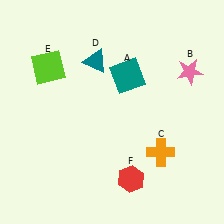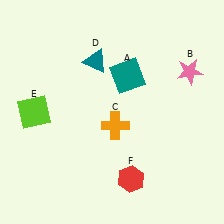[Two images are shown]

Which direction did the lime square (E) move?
The lime square (E) moved down.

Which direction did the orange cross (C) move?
The orange cross (C) moved left.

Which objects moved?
The objects that moved are: the orange cross (C), the lime square (E).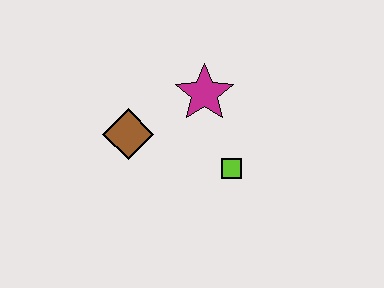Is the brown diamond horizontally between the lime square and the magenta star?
No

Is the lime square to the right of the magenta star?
Yes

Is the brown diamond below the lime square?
No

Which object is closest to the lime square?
The magenta star is closest to the lime square.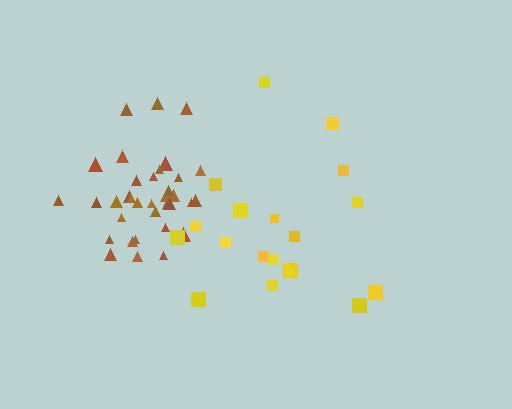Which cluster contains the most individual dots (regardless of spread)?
Brown (35).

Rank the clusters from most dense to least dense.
brown, yellow.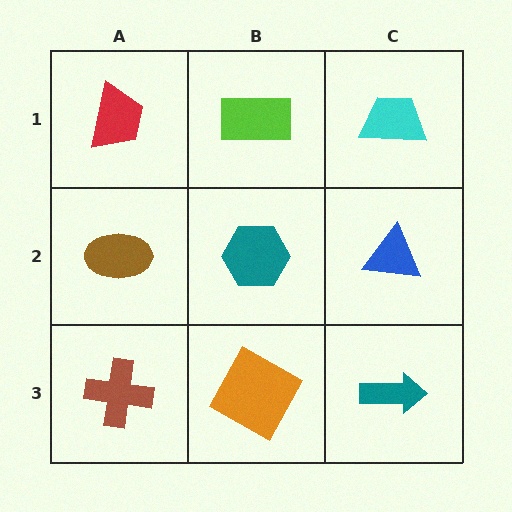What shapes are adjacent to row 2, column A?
A red trapezoid (row 1, column A), a brown cross (row 3, column A), a teal hexagon (row 2, column B).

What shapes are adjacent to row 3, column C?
A blue triangle (row 2, column C), an orange square (row 3, column B).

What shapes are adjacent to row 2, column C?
A cyan trapezoid (row 1, column C), a teal arrow (row 3, column C), a teal hexagon (row 2, column B).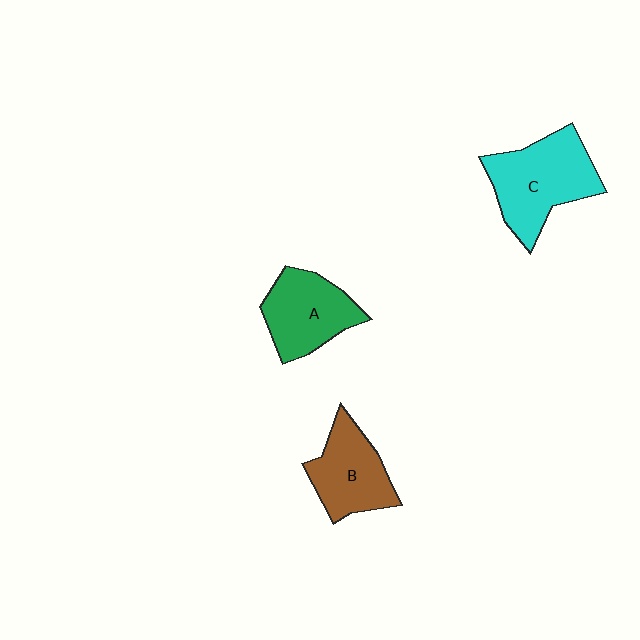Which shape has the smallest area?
Shape B (brown).